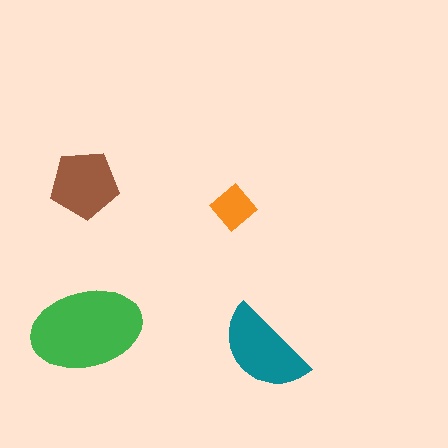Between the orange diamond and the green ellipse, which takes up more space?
The green ellipse.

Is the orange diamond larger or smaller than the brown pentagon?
Smaller.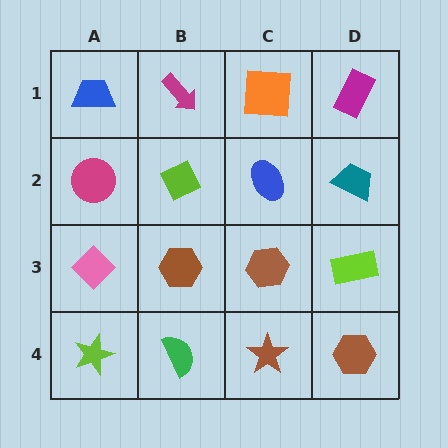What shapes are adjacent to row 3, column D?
A teal trapezoid (row 2, column D), a brown hexagon (row 4, column D), a brown hexagon (row 3, column C).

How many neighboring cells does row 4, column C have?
3.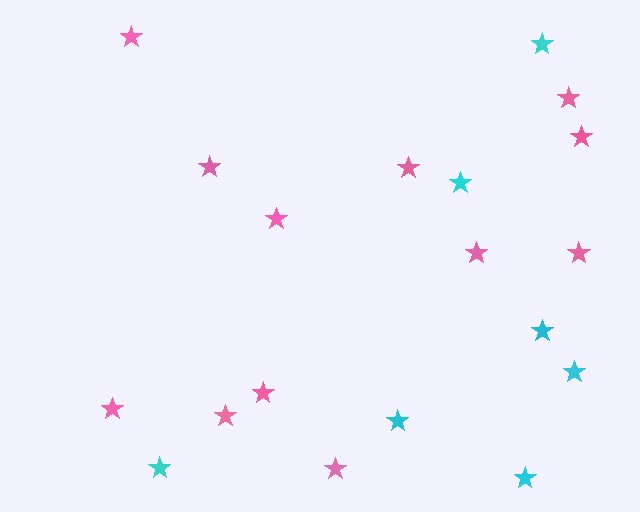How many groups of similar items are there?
There are 2 groups: one group of cyan stars (7) and one group of pink stars (12).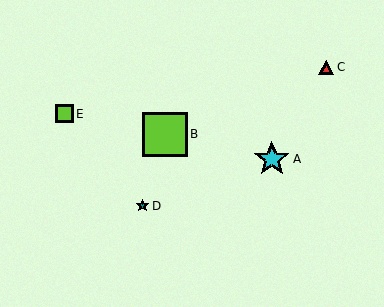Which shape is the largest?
The lime square (labeled B) is the largest.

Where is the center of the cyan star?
The center of the cyan star is at (272, 159).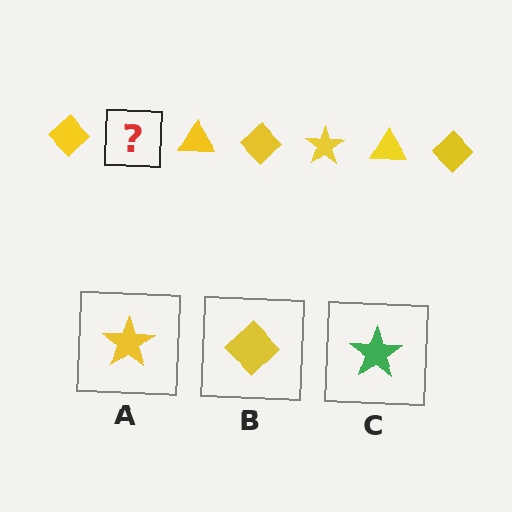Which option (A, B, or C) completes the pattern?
A.